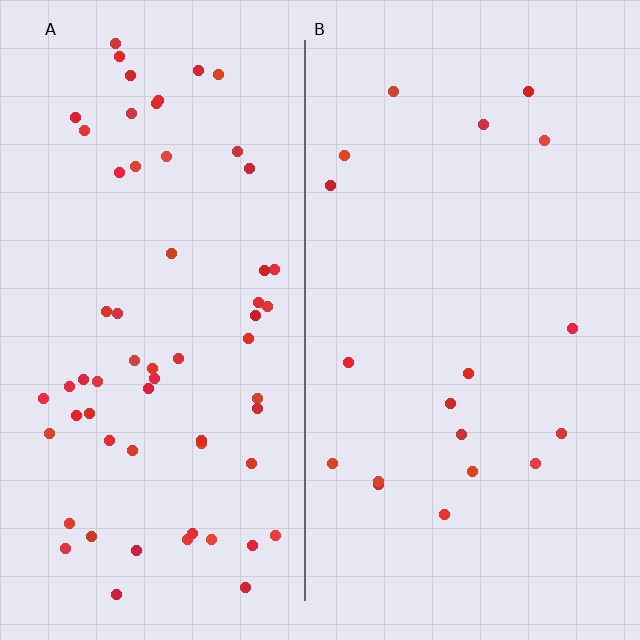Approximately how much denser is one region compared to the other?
Approximately 3.4× — region A over region B.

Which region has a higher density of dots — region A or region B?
A (the left).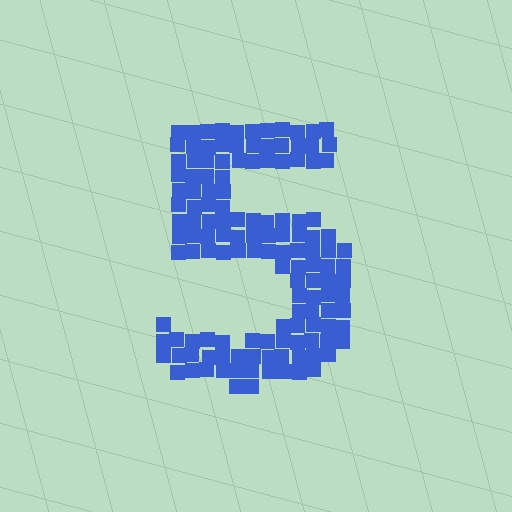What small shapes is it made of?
It is made of small squares.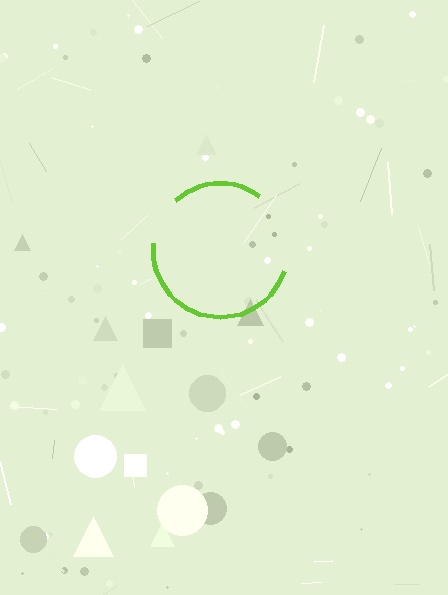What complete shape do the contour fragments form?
The contour fragments form a circle.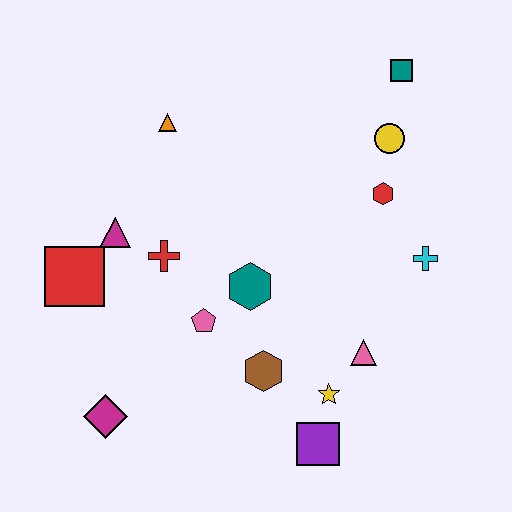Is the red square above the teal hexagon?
Yes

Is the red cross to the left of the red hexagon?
Yes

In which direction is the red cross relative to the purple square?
The red cross is above the purple square.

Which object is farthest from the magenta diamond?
The teal square is farthest from the magenta diamond.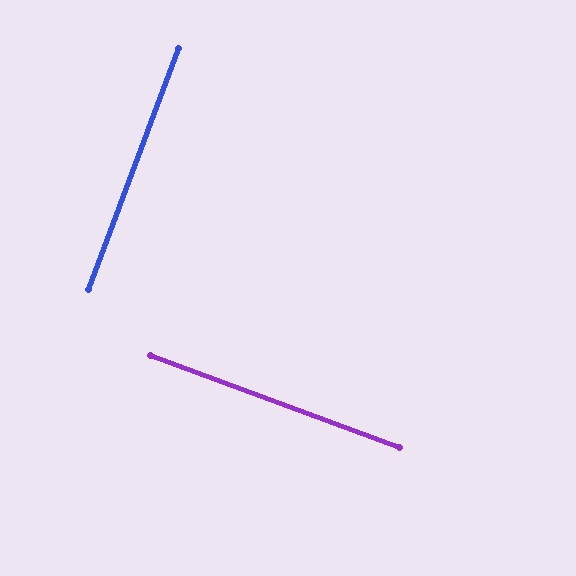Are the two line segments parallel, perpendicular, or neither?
Perpendicular — they meet at approximately 90°.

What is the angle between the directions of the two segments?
Approximately 90 degrees.